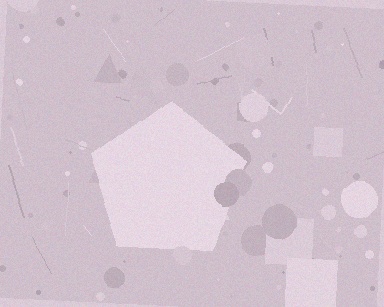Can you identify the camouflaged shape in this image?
The camouflaged shape is a pentagon.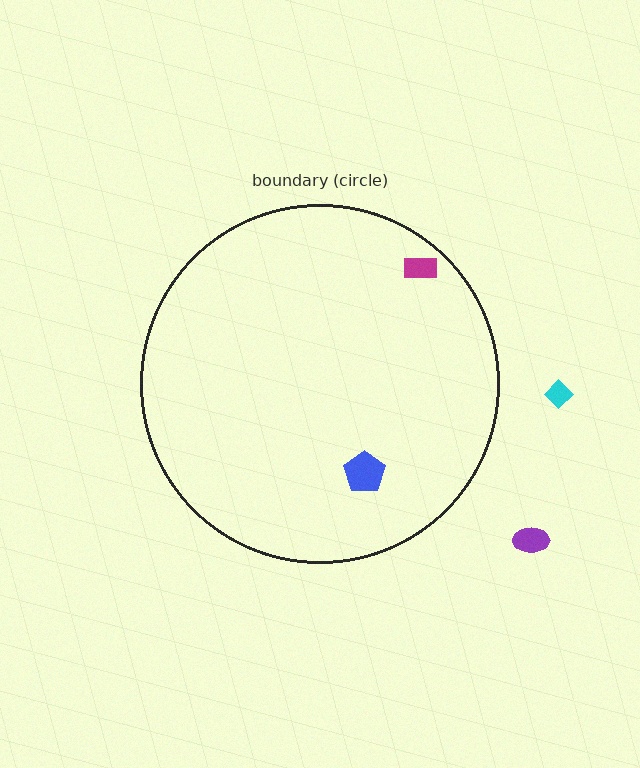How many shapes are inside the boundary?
2 inside, 2 outside.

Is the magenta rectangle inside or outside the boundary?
Inside.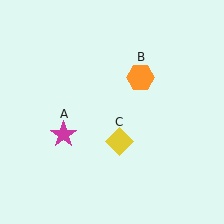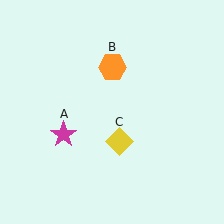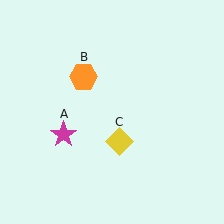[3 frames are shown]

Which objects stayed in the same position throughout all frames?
Magenta star (object A) and yellow diamond (object C) remained stationary.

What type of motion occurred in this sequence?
The orange hexagon (object B) rotated counterclockwise around the center of the scene.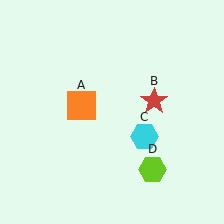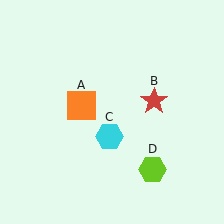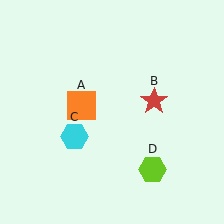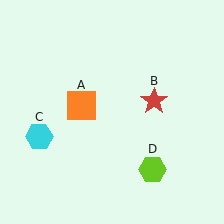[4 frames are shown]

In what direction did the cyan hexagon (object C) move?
The cyan hexagon (object C) moved left.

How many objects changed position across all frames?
1 object changed position: cyan hexagon (object C).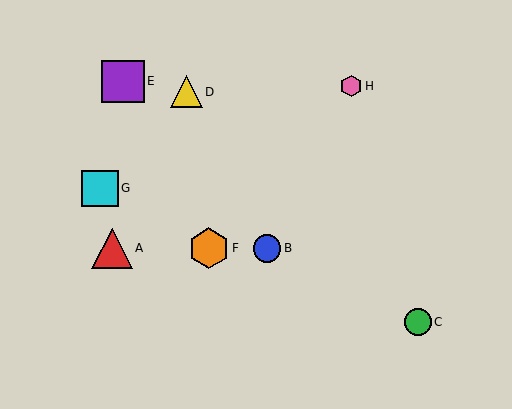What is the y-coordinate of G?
Object G is at y≈188.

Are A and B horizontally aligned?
Yes, both are at y≈248.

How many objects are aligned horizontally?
3 objects (A, B, F) are aligned horizontally.